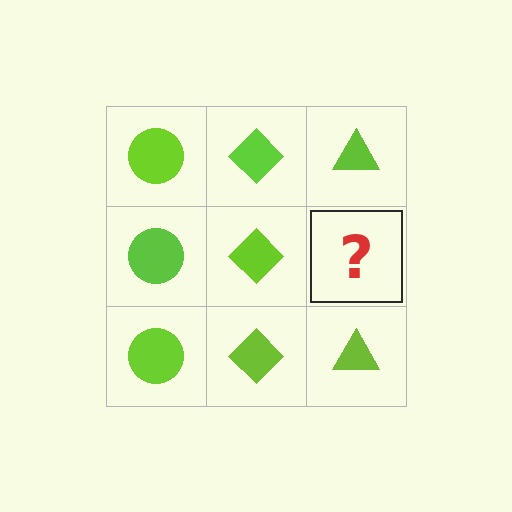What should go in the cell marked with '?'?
The missing cell should contain a lime triangle.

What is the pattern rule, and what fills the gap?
The rule is that each column has a consistent shape. The gap should be filled with a lime triangle.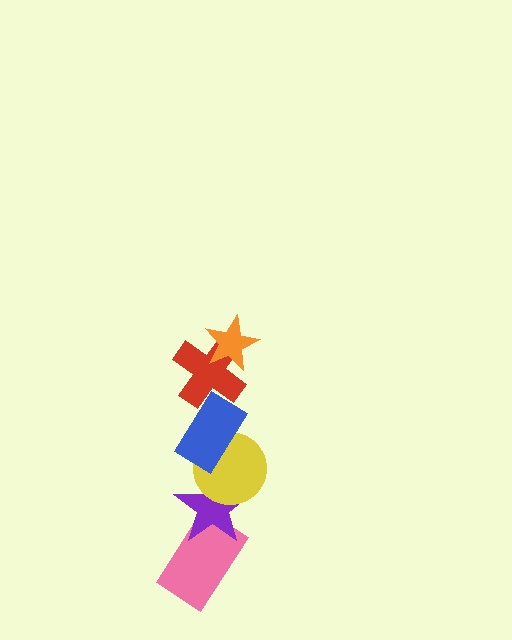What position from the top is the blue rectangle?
The blue rectangle is 3rd from the top.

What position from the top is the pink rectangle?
The pink rectangle is 6th from the top.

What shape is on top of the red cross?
The orange star is on top of the red cross.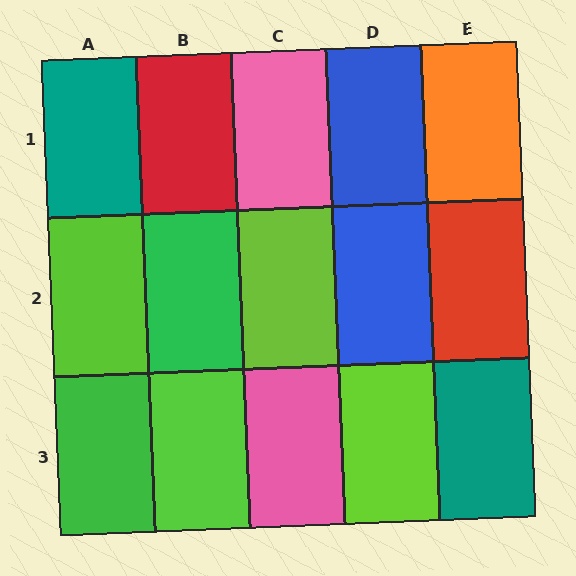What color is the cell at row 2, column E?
Red.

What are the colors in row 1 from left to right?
Teal, red, pink, blue, orange.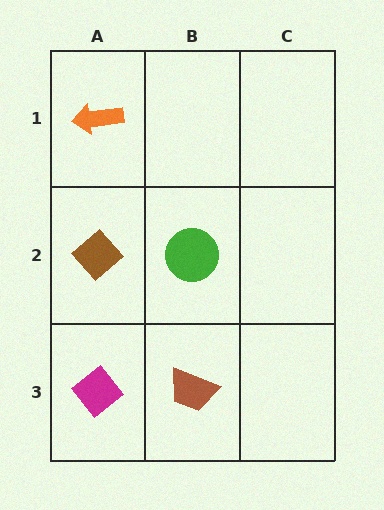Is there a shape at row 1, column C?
No, that cell is empty.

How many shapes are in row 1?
1 shape.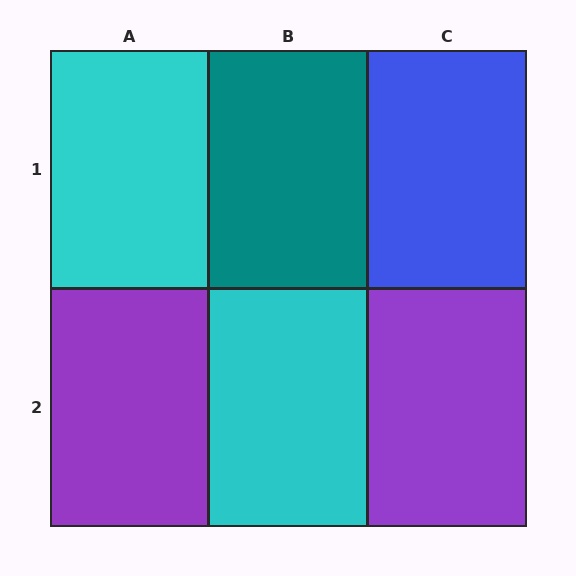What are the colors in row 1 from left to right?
Cyan, teal, blue.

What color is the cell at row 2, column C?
Purple.